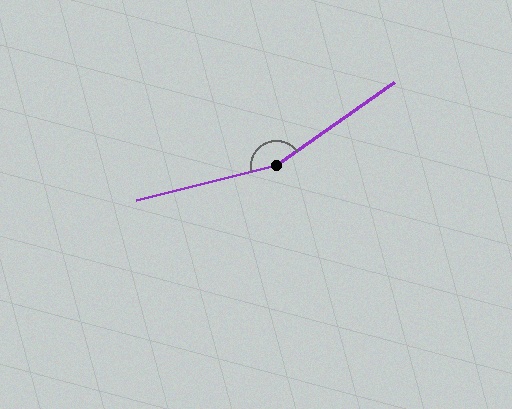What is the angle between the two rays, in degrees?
Approximately 159 degrees.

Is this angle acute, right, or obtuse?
It is obtuse.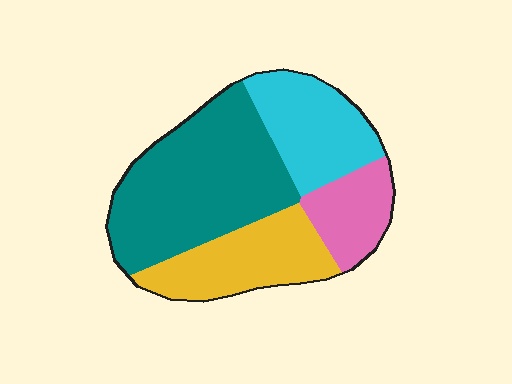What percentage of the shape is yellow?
Yellow takes up about one fifth (1/5) of the shape.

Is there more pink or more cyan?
Cyan.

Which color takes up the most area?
Teal, at roughly 45%.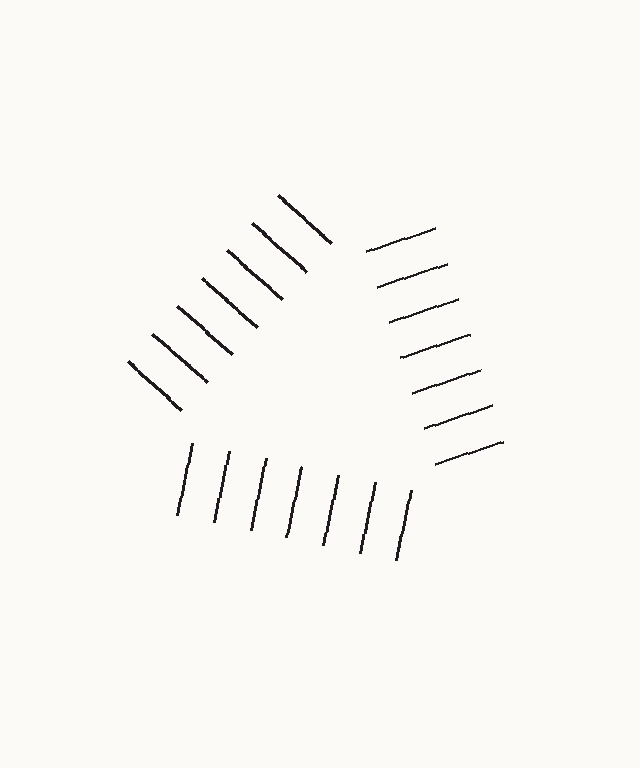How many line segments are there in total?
21 — 7 along each of the 3 edges.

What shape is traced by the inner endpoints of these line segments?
An illusory triangle — the line segments terminate on its edges but no continuous stroke is drawn.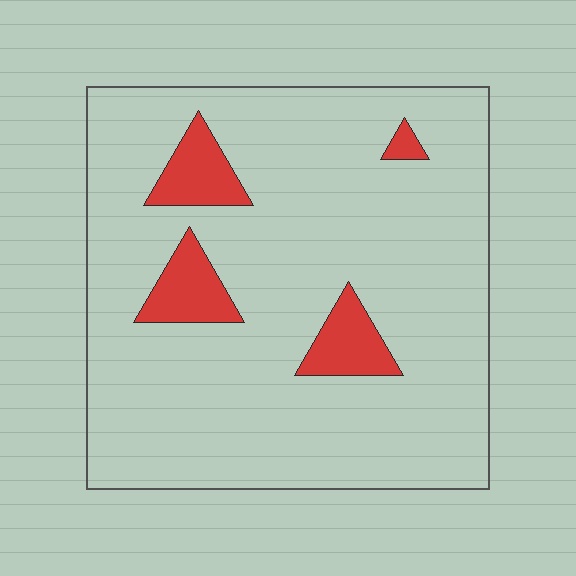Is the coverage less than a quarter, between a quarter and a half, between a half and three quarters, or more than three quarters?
Less than a quarter.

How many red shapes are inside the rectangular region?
4.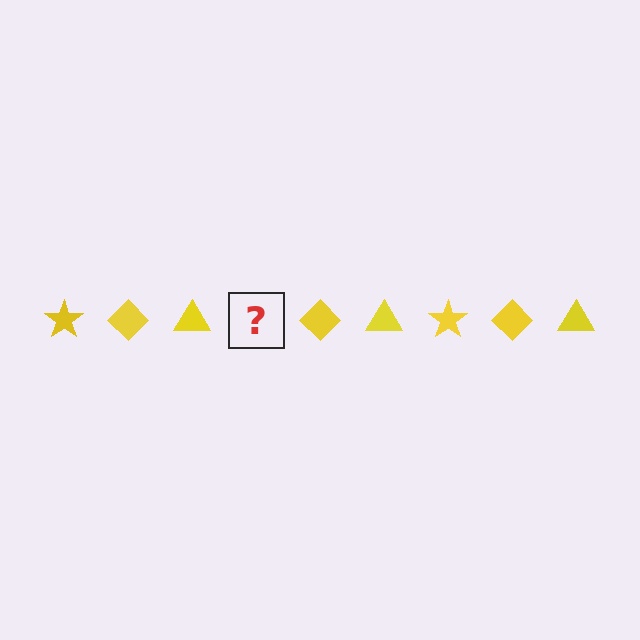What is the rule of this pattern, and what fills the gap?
The rule is that the pattern cycles through star, diamond, triangle shapes in yellow. The gap should be filled with a yellow star.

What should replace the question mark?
The question mark should be replaced with a yellow star.